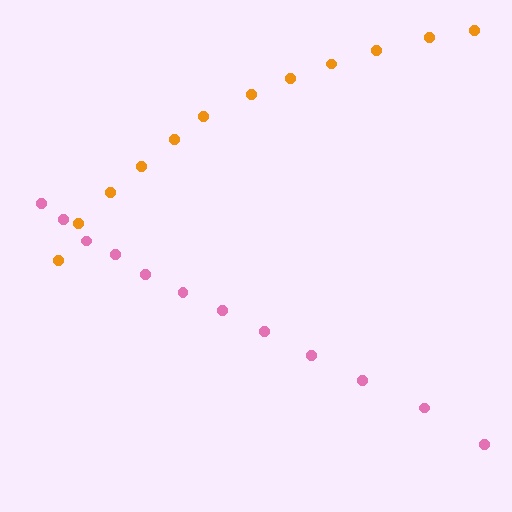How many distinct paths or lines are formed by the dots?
There are 2 distinct paths.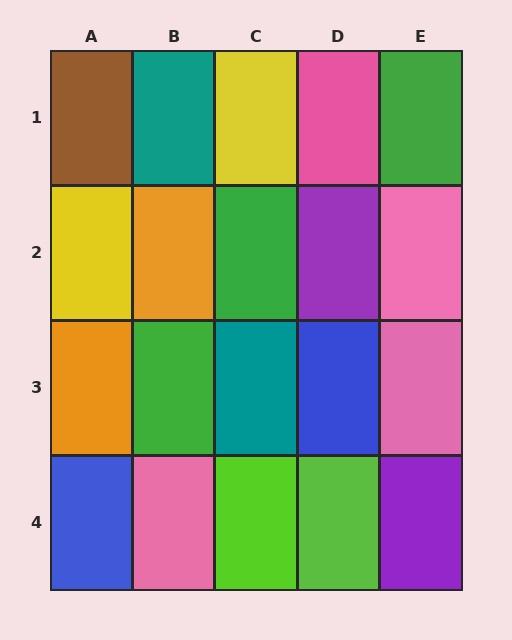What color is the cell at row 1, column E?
Green.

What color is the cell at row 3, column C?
Teal.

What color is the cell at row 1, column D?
Pink.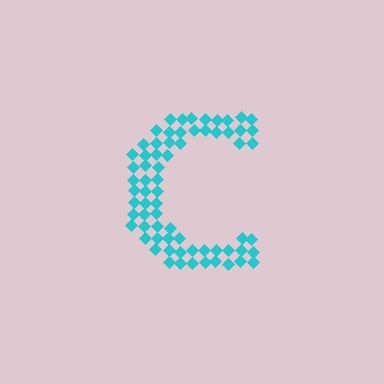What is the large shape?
The large shape is the letter C.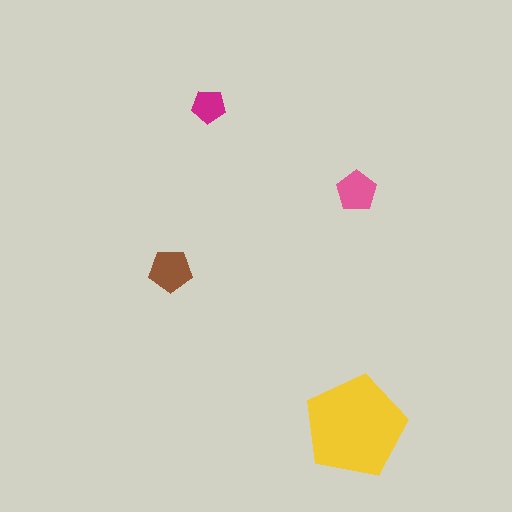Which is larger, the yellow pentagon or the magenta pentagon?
The yellow one.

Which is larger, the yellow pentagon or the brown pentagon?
The yellow one.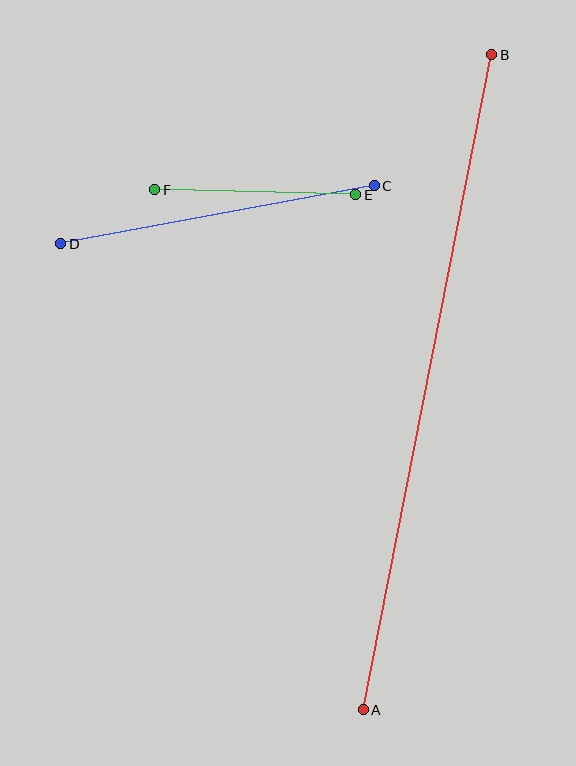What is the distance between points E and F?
The distance is approximately 201 pixels.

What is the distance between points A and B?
The distance is approximately 667 pixels.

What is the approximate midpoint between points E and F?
The midpoint is at approximately (255, 192) pixels.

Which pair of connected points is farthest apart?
Points A and B are farthest apart.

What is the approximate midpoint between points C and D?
The midpoint is at approximately (217, 215) pixels.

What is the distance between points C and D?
The distance is approximately 318 pixels.